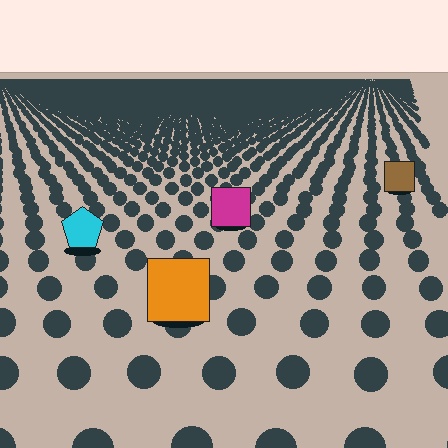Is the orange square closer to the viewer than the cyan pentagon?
Yes. The orange square is closer — you can tell from the texture gradient: the ground texture is coarser near it.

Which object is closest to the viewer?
The orange square is closest. The texture marks near it are larger and more spread out.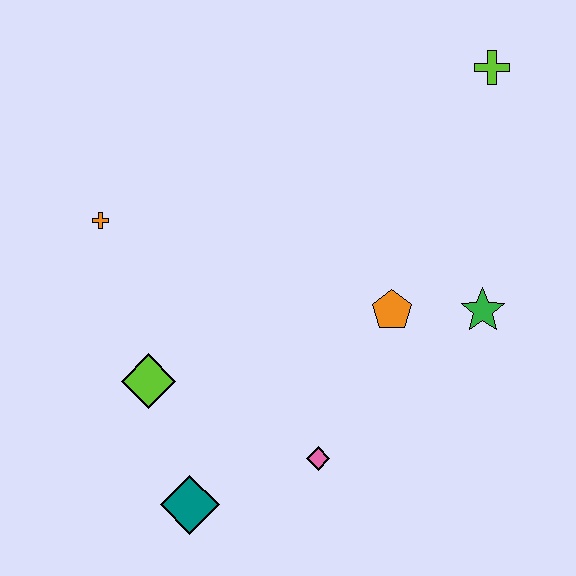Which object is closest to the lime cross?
The green star is closest to the lime cross.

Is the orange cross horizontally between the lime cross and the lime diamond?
No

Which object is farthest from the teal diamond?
The lime cross is farthest from the teal diamond.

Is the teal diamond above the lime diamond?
No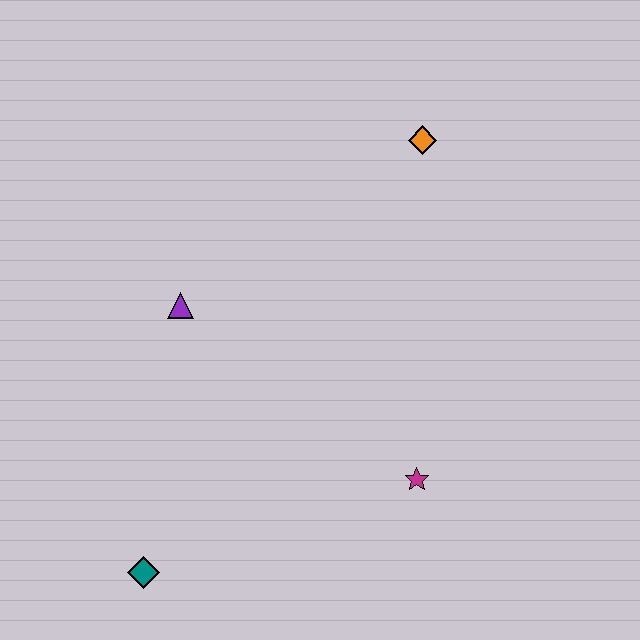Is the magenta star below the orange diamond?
Yes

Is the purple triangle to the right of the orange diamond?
No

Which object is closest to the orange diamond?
The purple triangle is closest to the orange diamond.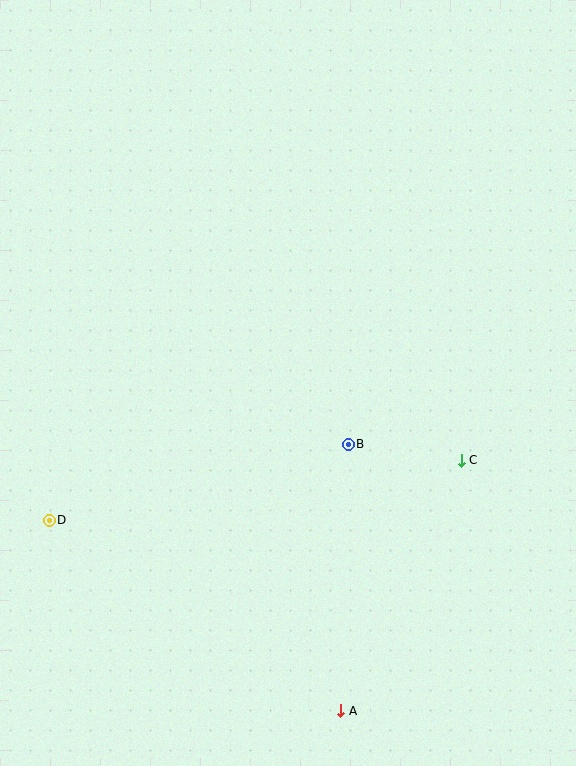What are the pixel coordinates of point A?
Point A is at (341, 711).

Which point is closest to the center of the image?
Point B at (348, 444) is closest to the center.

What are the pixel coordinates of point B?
Point B is at (348, 444).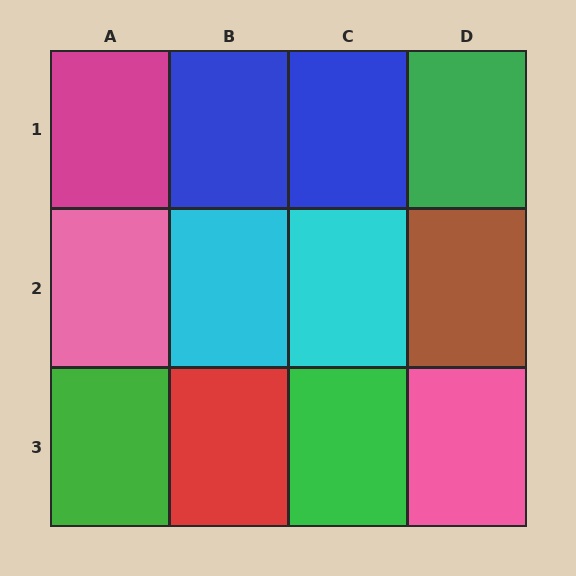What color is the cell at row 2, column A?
Pink.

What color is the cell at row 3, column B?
Red.